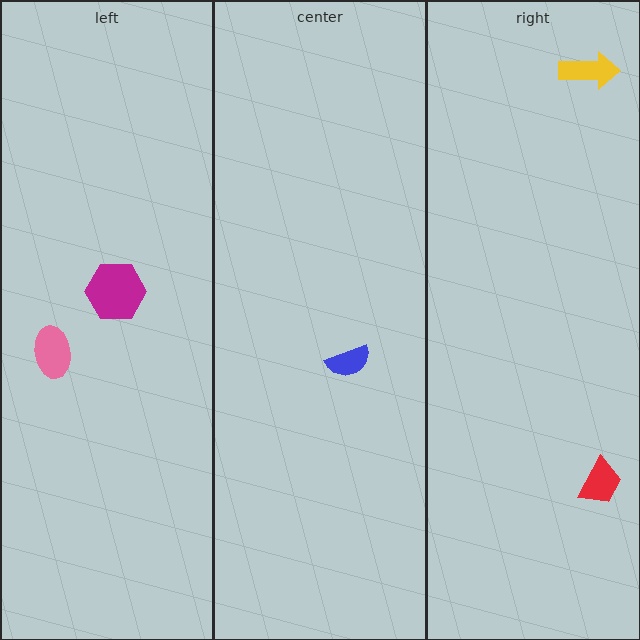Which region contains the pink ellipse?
The left region.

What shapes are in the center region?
The blue semicircle.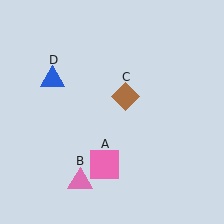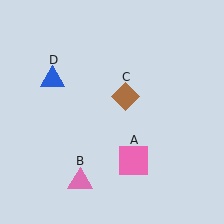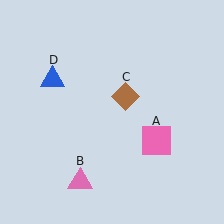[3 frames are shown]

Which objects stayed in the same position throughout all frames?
Pink triangle (object B) and brown diamond (object C) and blue triangle (object D) remained stationary.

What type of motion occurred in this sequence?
The pink square (object A) rotated counterclockwise around the center of the scene.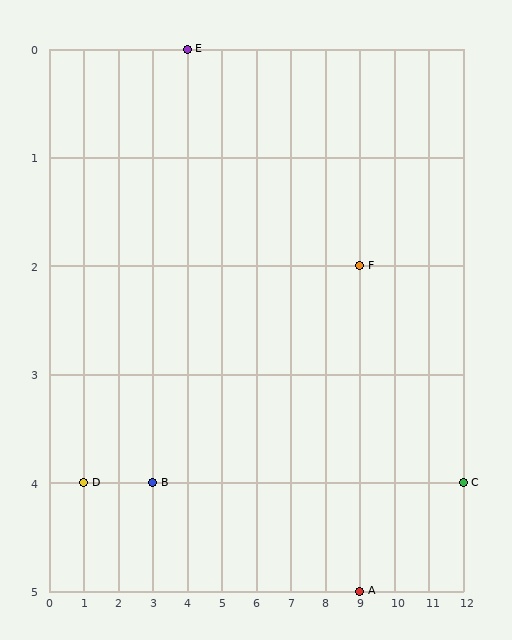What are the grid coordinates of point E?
Point E is at grid coordinates (4, 0).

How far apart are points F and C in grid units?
Points F and C are 3 columns and 2 rows apart (about 3.6 grid units diagonally).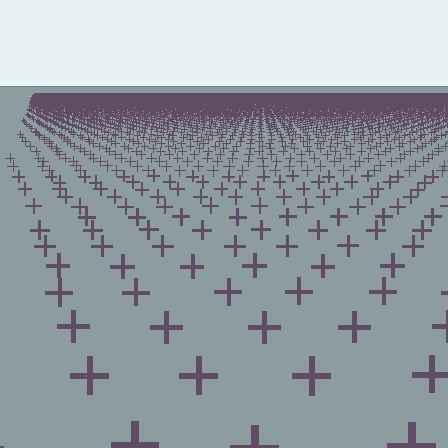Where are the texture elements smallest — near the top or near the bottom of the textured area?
Near the top.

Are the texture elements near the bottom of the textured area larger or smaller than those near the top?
Larger. Near the bottom, elements are closer to the viewer and appear at a bigger on-screen size.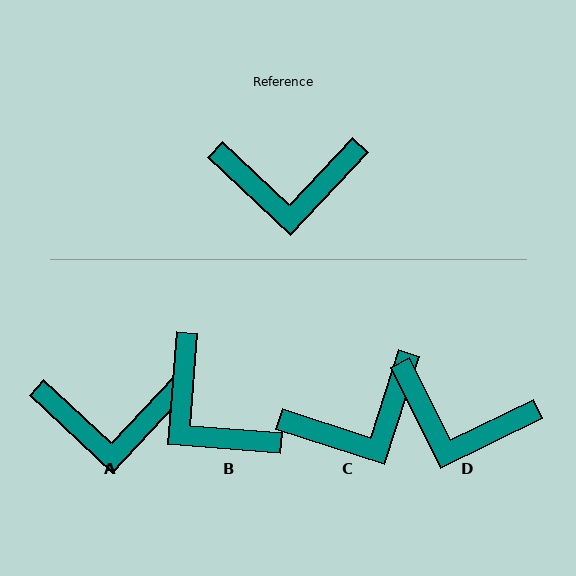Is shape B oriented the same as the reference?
No, it is off by about 52 degrees.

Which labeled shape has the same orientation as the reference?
A.